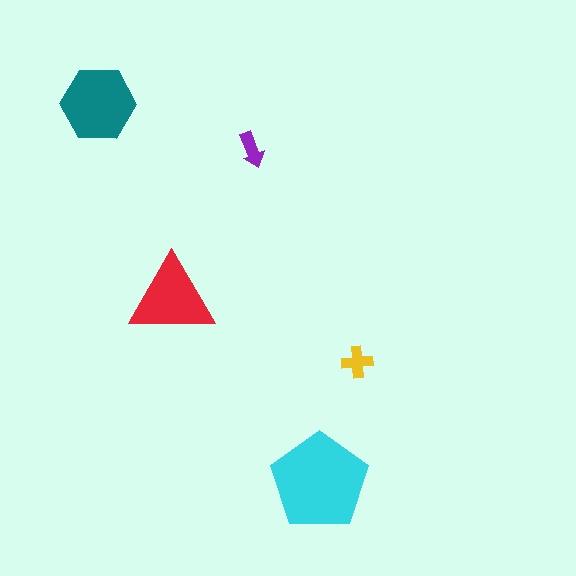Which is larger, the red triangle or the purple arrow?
The red triangle.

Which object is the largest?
The cyan pentagon.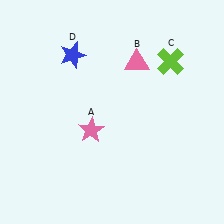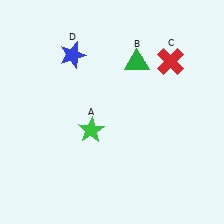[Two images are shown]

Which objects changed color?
A changed from pink to green. B changed from pink to green. C changed from lime to red.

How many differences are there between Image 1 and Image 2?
There are 3 differences between the two images.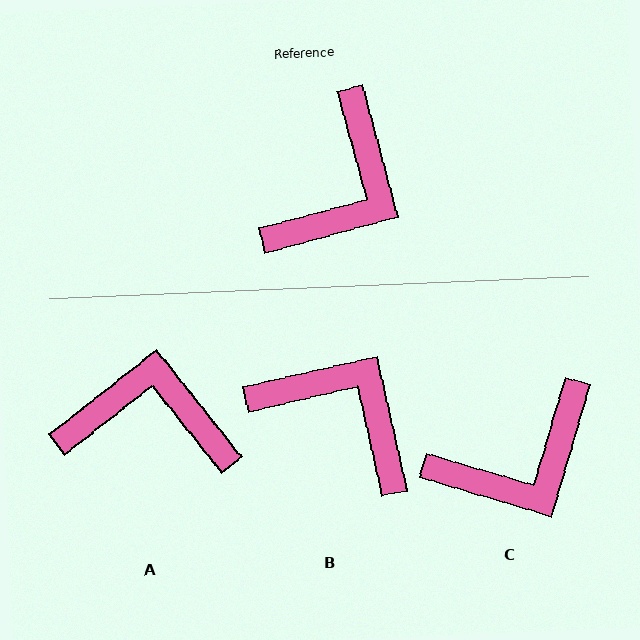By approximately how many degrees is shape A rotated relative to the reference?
Approximately 113 degrees counter-clockwise.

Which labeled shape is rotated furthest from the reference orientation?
A, about 113 degrees away.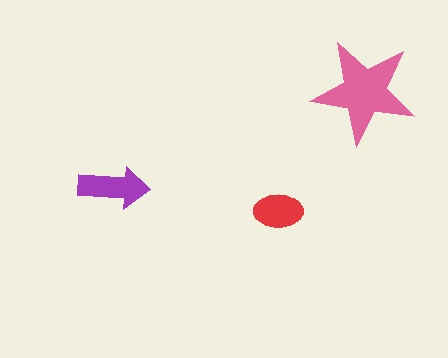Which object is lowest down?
The red ellipse is bottommost.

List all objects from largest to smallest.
The pink star, the purple arrow, the red ellipse.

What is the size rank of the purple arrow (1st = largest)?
2nd.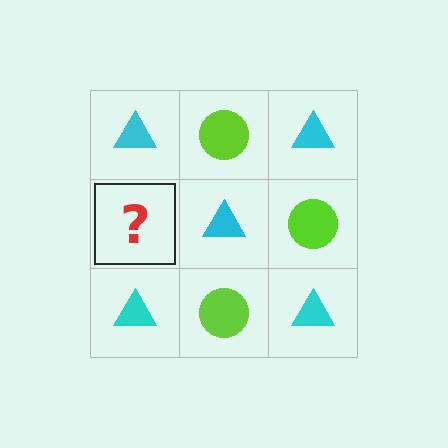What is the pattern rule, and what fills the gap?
The rule is that it alternates cyan triangle and lime circle in a checkerboard pattern. The gap should be filled with a lime circle.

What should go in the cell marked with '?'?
The missing cell should contain a lime circle.